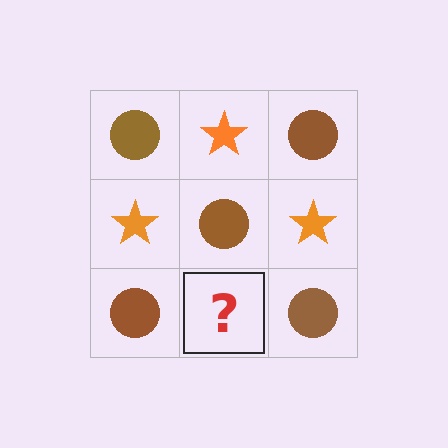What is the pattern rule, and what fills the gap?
The rule is that it alternates brown circle and orange star in a checkerboard pattern. The gap should be filled with an orange star.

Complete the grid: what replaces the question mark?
The question mark should be replaced with an orange star.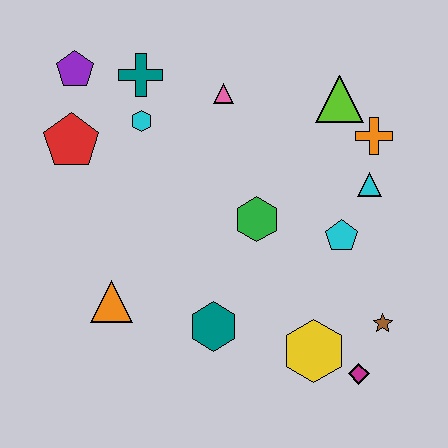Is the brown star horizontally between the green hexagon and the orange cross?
No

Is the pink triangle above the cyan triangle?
Yes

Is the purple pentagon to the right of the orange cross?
No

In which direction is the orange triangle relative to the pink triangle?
The orange triangle is below the pink triangle.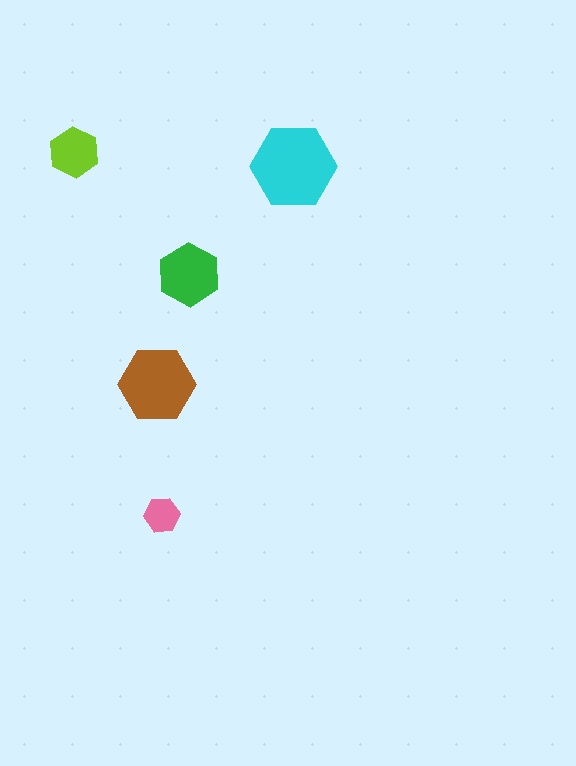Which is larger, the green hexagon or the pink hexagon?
The green one.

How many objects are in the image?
There are 5 objects in the image.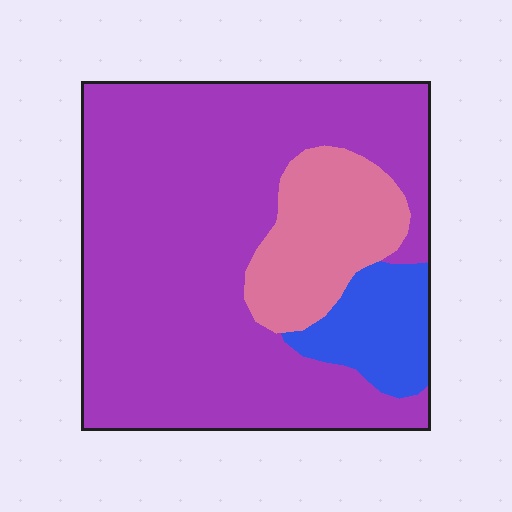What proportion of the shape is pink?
Pink takes up about one sixth (1/6) of the shape.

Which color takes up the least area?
Blue, at roughly 10%.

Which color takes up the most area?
Purple, at roughly 75%.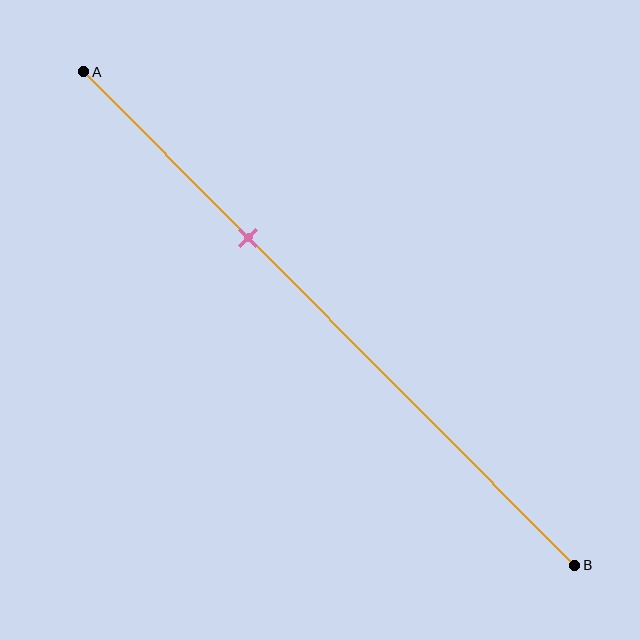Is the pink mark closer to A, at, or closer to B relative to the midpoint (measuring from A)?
The pink mark is closer to point A than the midpoint of segment AB.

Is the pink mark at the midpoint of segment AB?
No, the mark is at about 35% from A, not at the 50% midpoint.